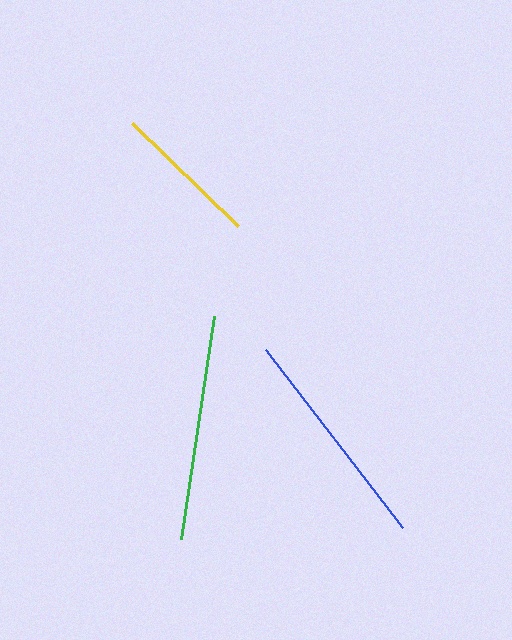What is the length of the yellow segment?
The yellow segment is approximately 148 pixels long.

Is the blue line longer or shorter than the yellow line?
The blue line is longer than the yellow line.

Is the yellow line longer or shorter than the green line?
The green line is longer than the yellow line.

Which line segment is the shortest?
The yellow line is the shortest at approximately 148 pixels.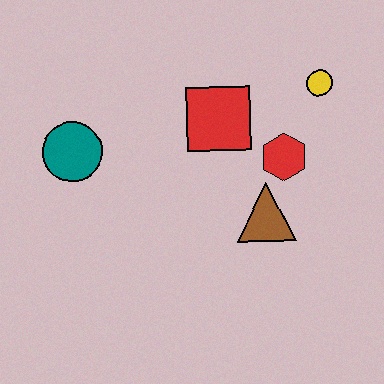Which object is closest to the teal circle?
The red square is closest to the teal circle.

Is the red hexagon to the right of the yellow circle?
No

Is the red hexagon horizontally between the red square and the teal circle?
No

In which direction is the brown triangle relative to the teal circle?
The brown triangle is to the right of the teal circle.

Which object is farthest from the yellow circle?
The teal circle is farthest from the yellow circle.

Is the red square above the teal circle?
Yes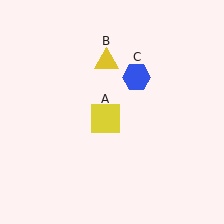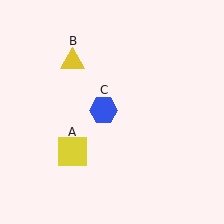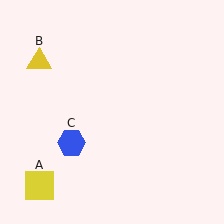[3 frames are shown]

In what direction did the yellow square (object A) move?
The yellow square (object A) moved down and to the left.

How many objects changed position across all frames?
3 objects changed position: yellow square (object A), yellow triangle (object B), blue hexagon (object C).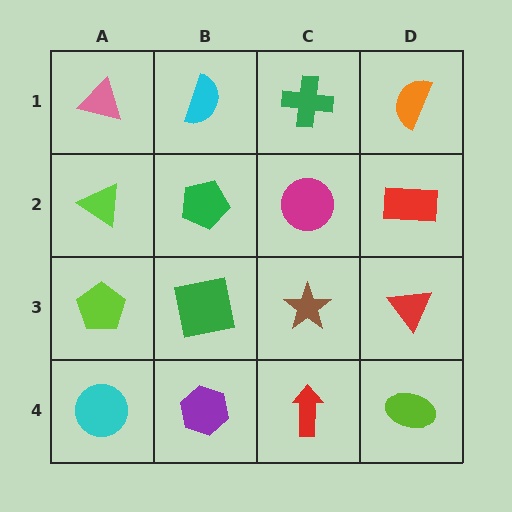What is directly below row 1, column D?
A red rectangle.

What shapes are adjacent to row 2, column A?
A pink triangle (row 1, column A), a lime pentagon (row 3, column A), a green pentagon (row 2, column B).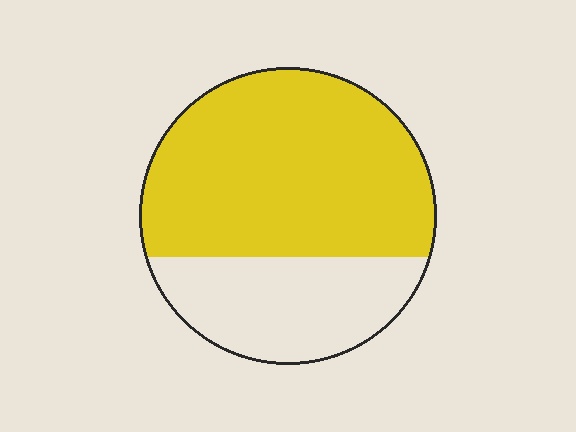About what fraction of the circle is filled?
About two thirds (2/3).